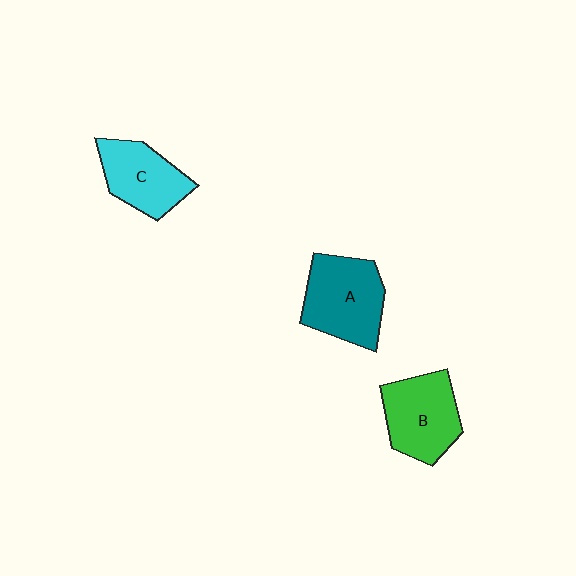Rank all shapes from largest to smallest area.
From largest to smallest: A (teal), B (green), C (cyan).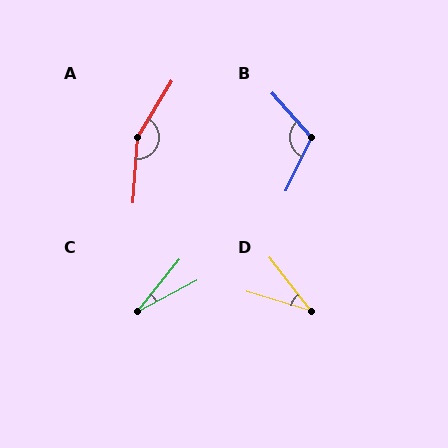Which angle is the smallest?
C, at approximately 23 degrees.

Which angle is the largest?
A, at approximately 153 degrees.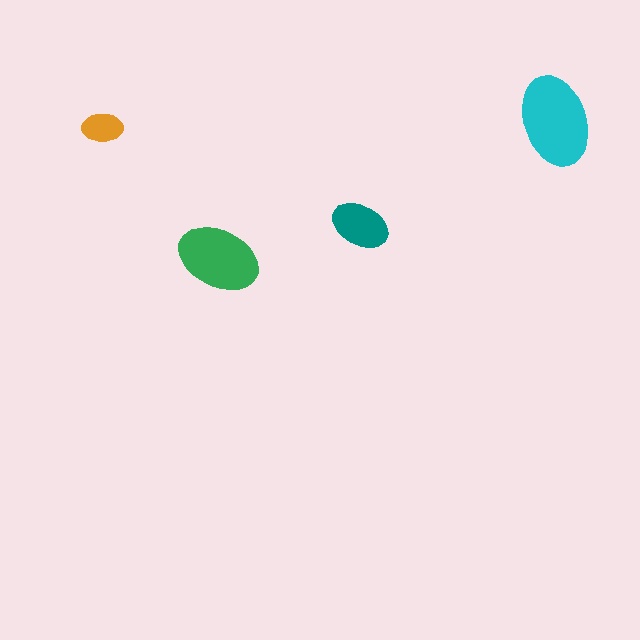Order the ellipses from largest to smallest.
the cyan one, the green one, the teal one, the orange one.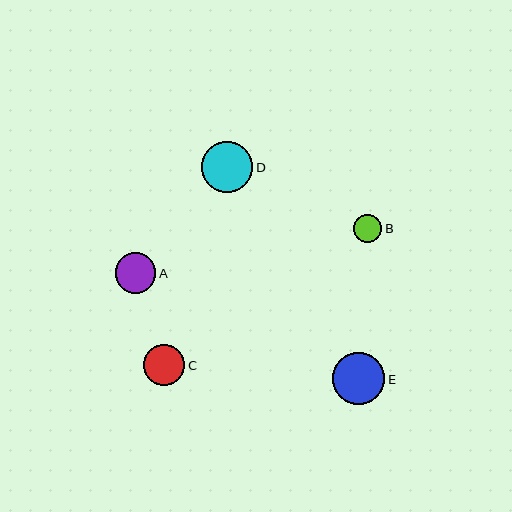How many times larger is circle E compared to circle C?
Circle E is approximately 1.3 times the size of circle C.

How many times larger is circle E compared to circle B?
Circle E is approximately 1.8 times the size of circle B.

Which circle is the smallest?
Circle B is the smallest with a size of approximately 28 pixels.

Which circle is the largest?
Circle E is the largest with a size of approximately 52 pixels.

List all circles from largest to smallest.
From largest to smallest: E, D, C, A, B.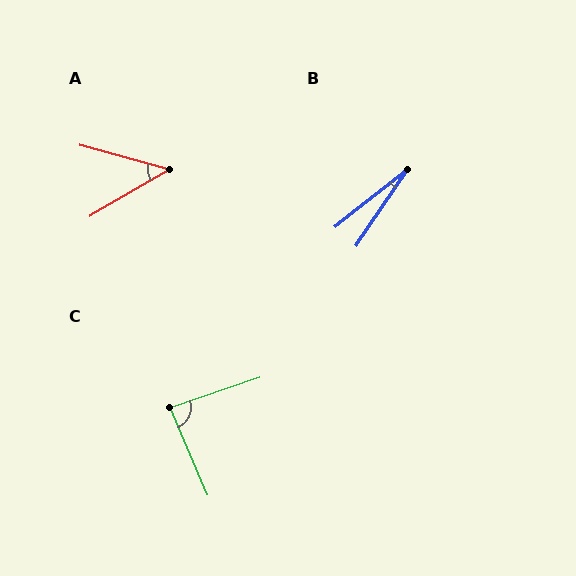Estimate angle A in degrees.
Approximately 45 degrees.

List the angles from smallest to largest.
B (18°), A (45°), C (86°).